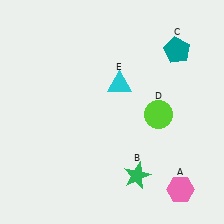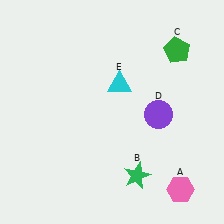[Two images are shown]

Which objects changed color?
C changed from teal to green. D changed from lime to purple.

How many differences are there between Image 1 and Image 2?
There are 2 differences between the two images.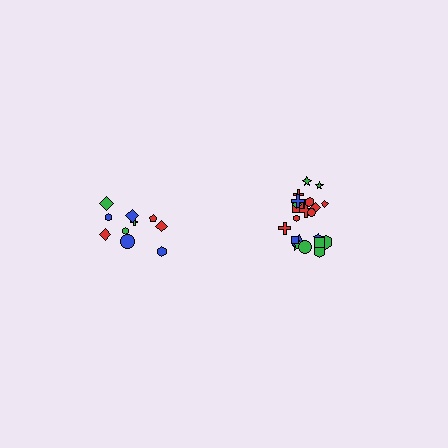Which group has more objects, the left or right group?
The right group.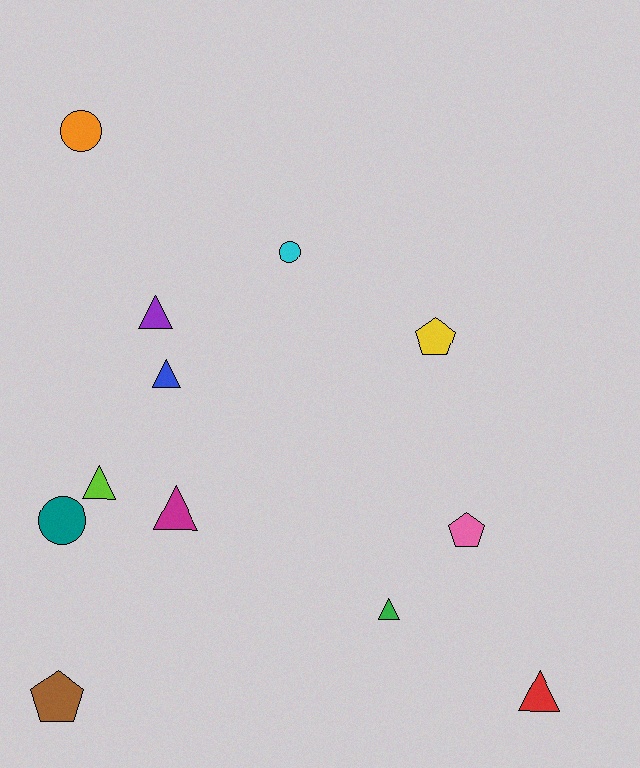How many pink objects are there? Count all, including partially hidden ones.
There is 1 pink object.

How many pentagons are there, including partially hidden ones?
There are 3 pentagons.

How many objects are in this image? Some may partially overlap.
There are 12 objects.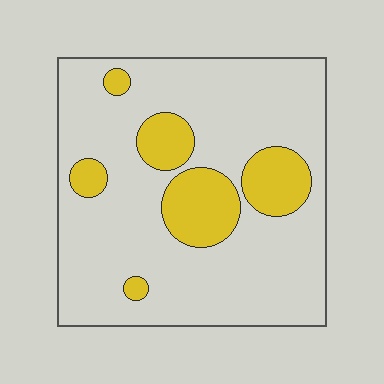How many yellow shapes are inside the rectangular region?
6.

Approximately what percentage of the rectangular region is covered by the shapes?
Approximately 20%.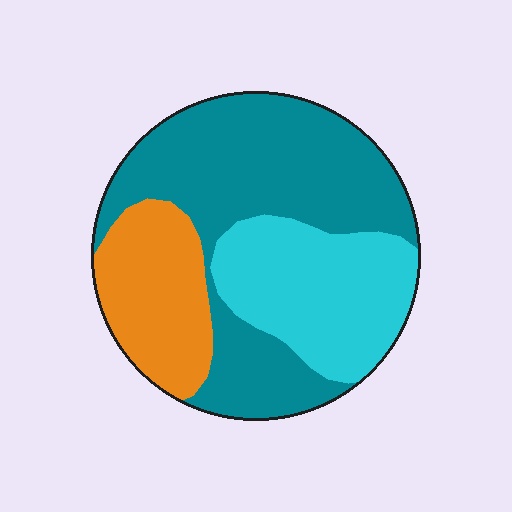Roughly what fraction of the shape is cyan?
Cyan covers 29% of the shape.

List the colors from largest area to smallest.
From largest to smallest: teal, cyan, orange.